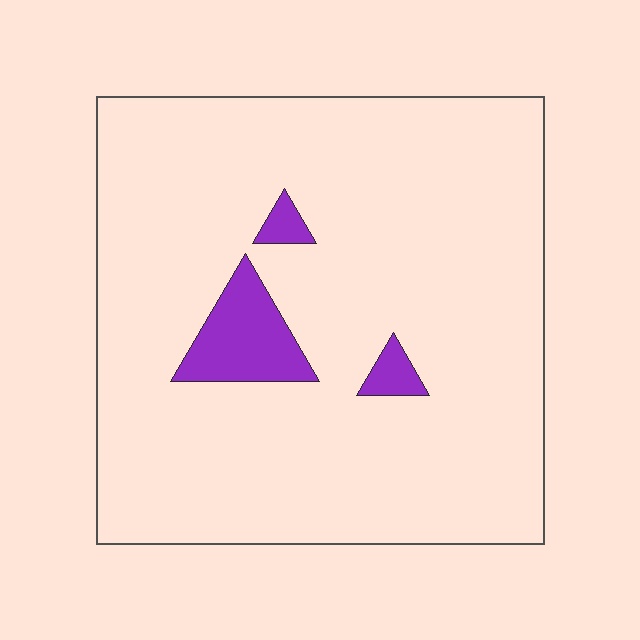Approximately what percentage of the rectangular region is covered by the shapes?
Approximately 5%.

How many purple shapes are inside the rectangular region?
3.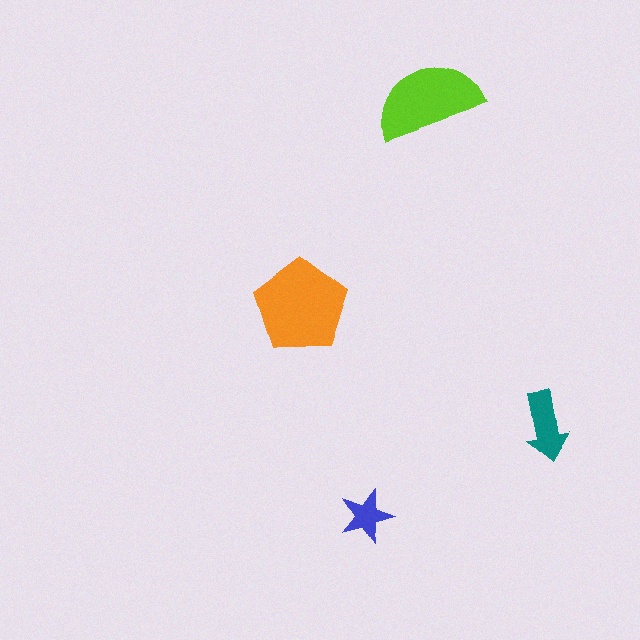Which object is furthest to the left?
The orange pentagon is leftmost.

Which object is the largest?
The orange pentagon.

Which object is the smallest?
The blue star.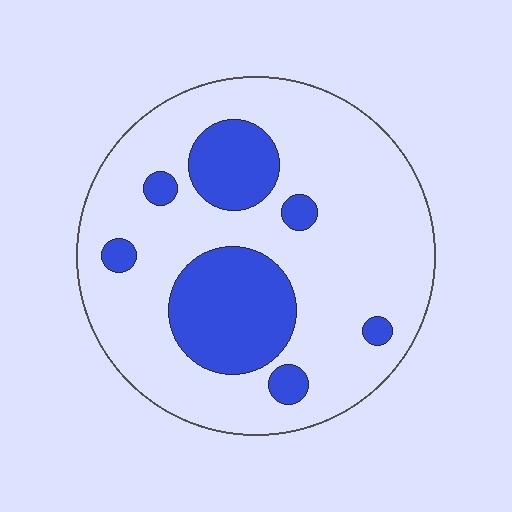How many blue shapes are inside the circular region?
7.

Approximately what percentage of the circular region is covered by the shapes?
Approximately 25%.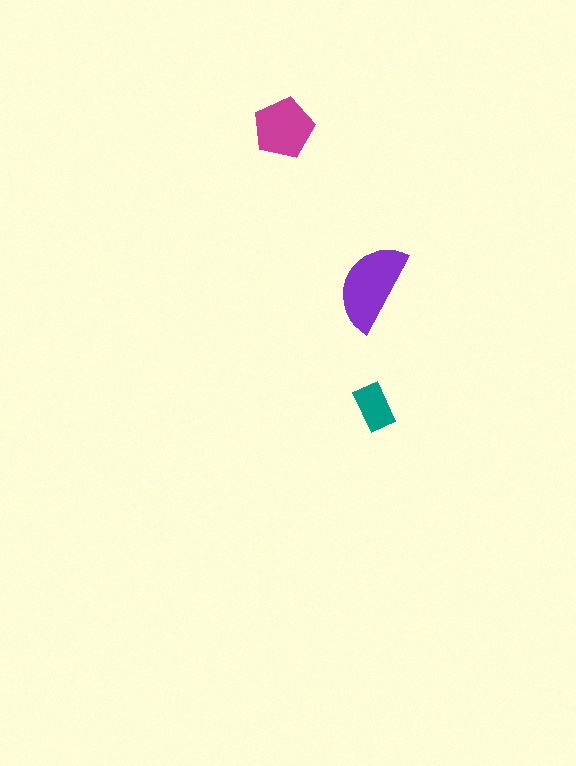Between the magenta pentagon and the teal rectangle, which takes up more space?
The magenta pentagon.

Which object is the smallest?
The teal rectangle.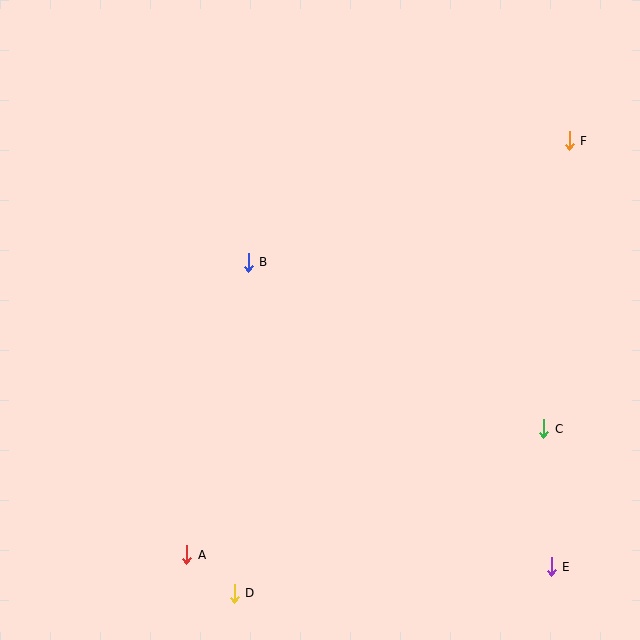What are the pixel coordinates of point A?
Point A is at (187, 555).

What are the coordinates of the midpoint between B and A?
The midpoint between B and A is at (217, 409).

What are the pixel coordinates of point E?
Point E is at (551, 567).